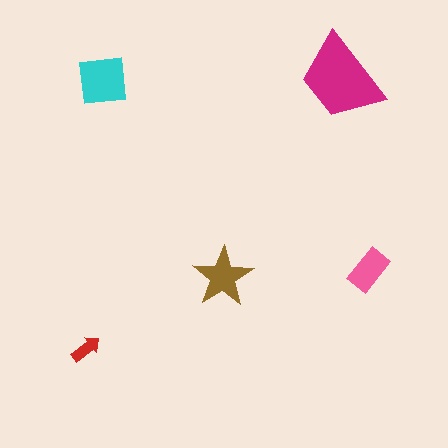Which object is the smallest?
The red arrow.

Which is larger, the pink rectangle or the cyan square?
The cyan square.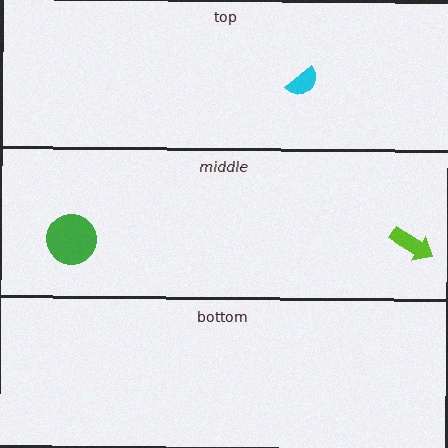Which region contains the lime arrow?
The middle region.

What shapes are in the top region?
The cyan semicircle.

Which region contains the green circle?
The middle region.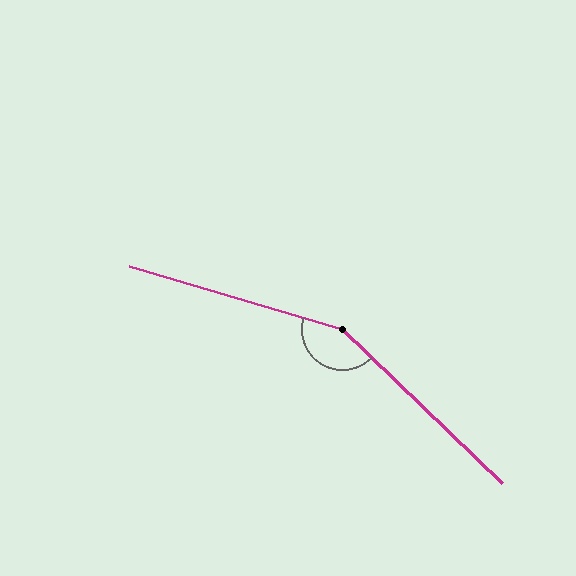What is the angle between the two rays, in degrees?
Approximately 153 degrees.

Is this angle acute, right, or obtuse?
It is obtuse.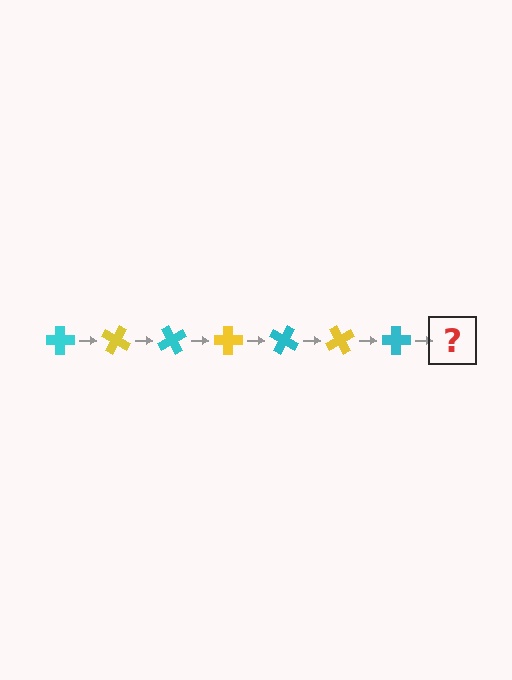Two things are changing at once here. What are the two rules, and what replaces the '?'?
The two rules are that it rotates 30 degrees each step and the color cycles through cyan and yellow. The '?' should be a yellow cross, rotated 210 degrees from the start.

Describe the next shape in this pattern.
It should be a yellow cross, rotated 210 degrees from the start.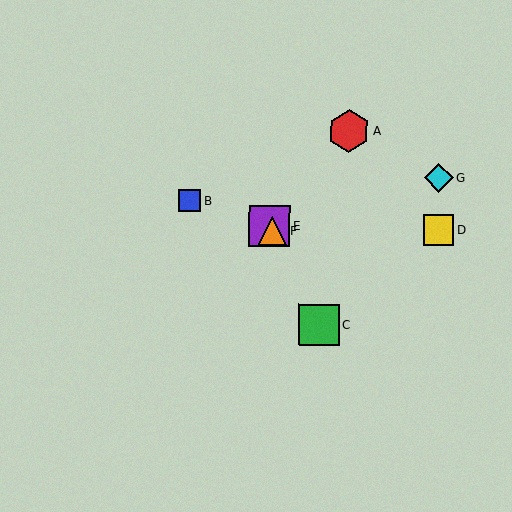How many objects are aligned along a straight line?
3 objects (C, E, F) are aligned along a straight line.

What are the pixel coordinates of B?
Object B is at (189, 201).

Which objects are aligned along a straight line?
Objects C, E, F are aligned along a straight line.